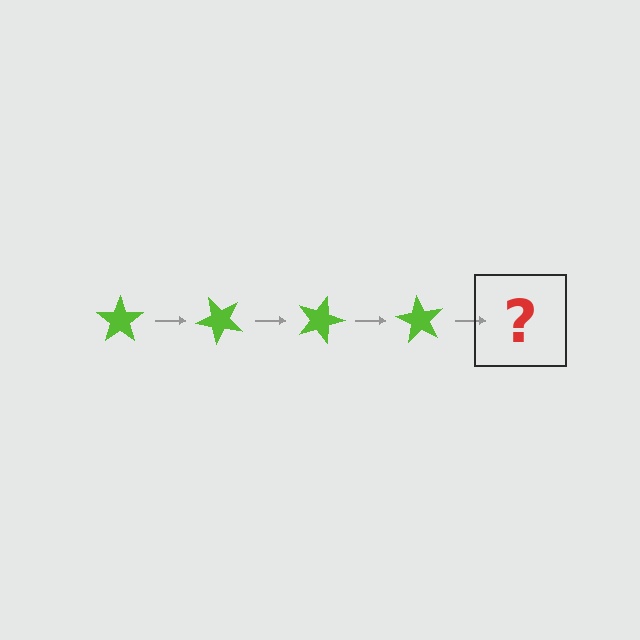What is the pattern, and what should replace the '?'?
The pattern is that the star rotates 45 degrees each step. The '?' should be a lime star rotated 180 degrees.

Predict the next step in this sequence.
The next step is a lime star rotated 180 degrees.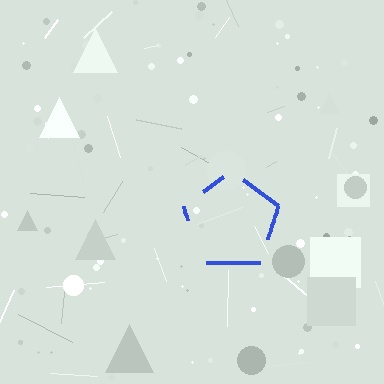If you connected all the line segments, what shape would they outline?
They would outline a pentagon.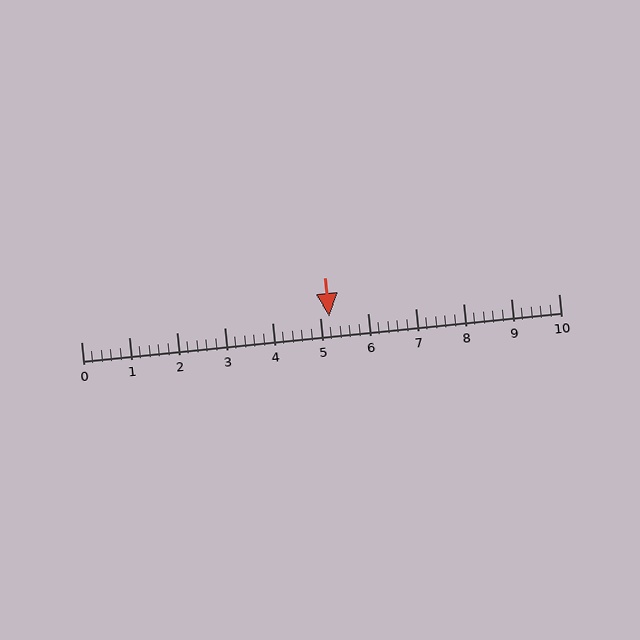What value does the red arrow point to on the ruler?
The red arrow points to approximately 5.2.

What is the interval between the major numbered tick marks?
The major tick marks are spaced 1 units apart.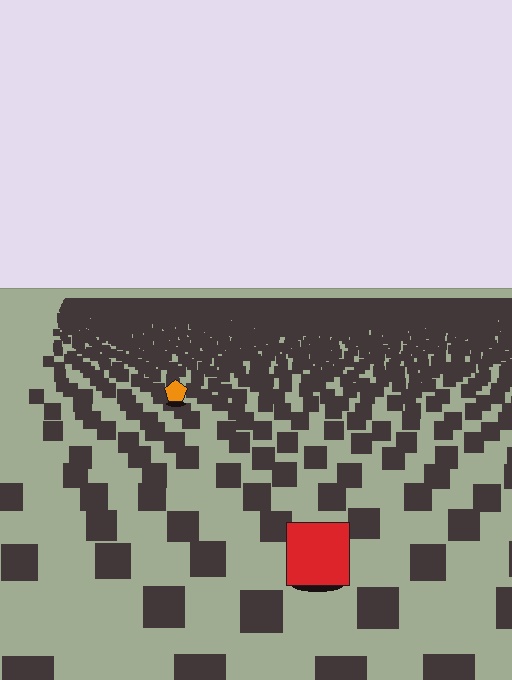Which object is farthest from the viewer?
The orange pentagon is farthest from the viewer. It appears smaller and the ground texture around it is denser.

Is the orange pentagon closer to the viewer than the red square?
No. The red square is closer — you can tell from the texture gradient: the ground texture is coarser near it.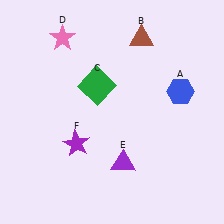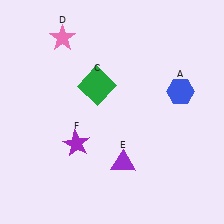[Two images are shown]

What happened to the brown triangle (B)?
The brown triangle (B) was removed in Image 2. It was in the top-right area of Image 1.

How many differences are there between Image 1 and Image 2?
There is 1 difference between the two images.